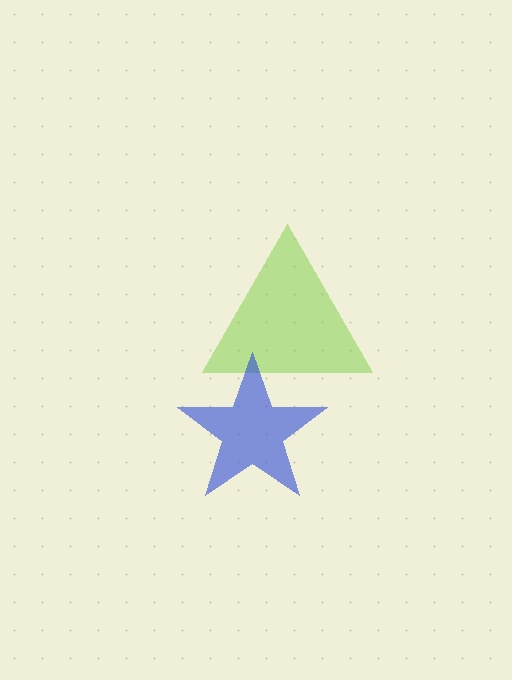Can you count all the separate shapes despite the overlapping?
Yes, there are 2 separate shapes.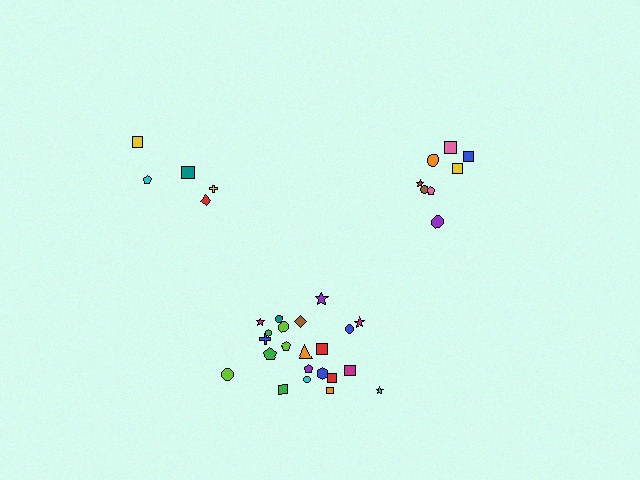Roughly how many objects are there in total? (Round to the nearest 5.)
Roughly 35 objects in total.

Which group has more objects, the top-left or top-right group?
The top-right group.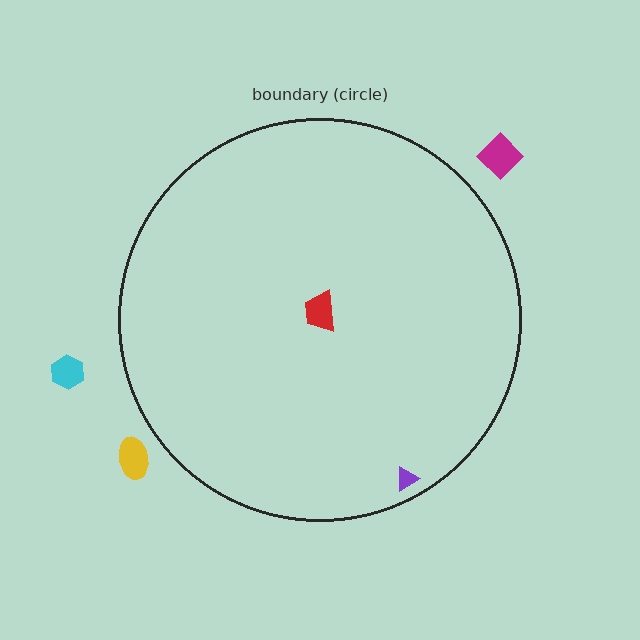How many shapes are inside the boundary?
2 inside, 3 outside.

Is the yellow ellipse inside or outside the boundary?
Outside.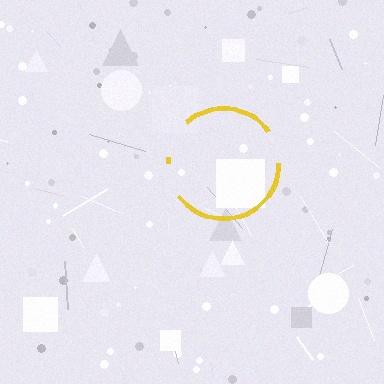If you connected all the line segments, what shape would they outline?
They would outline a circle.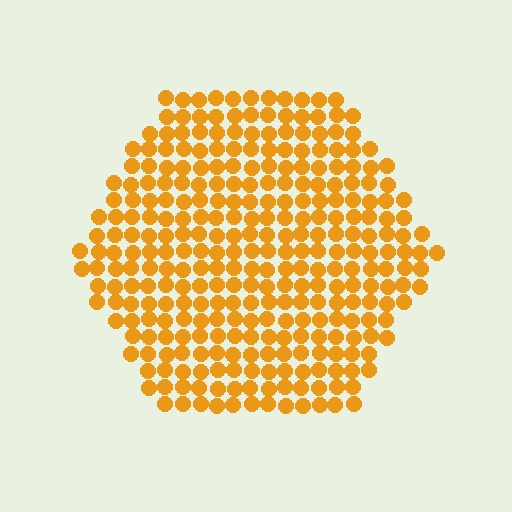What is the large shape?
The large shape is a hexagon.